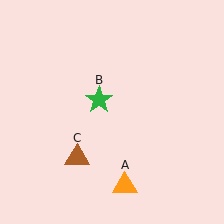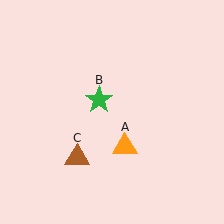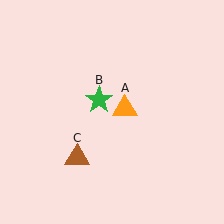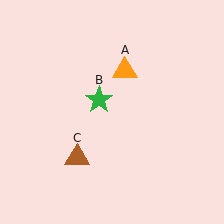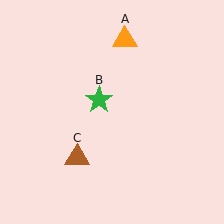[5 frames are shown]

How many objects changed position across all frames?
1 object changed position: orange triangle (object A).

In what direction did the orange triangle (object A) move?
The orange triangle (object A) moved up.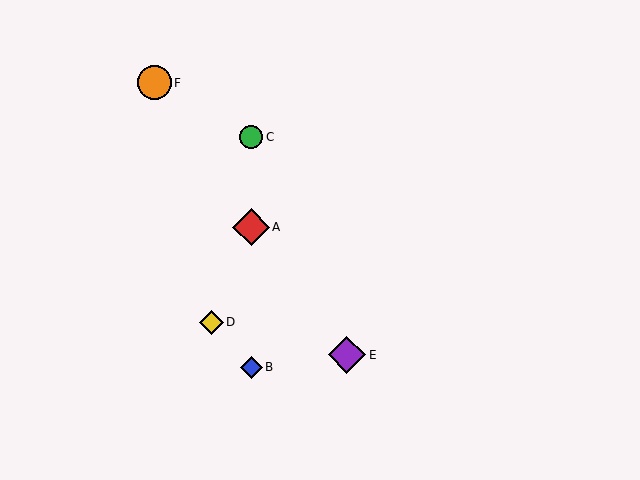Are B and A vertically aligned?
Yes, both are at x≈251.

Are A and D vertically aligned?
No, A is at x≈251 and D is at x≈212.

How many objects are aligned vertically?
3 objects (A, B, C) are aligned vertically.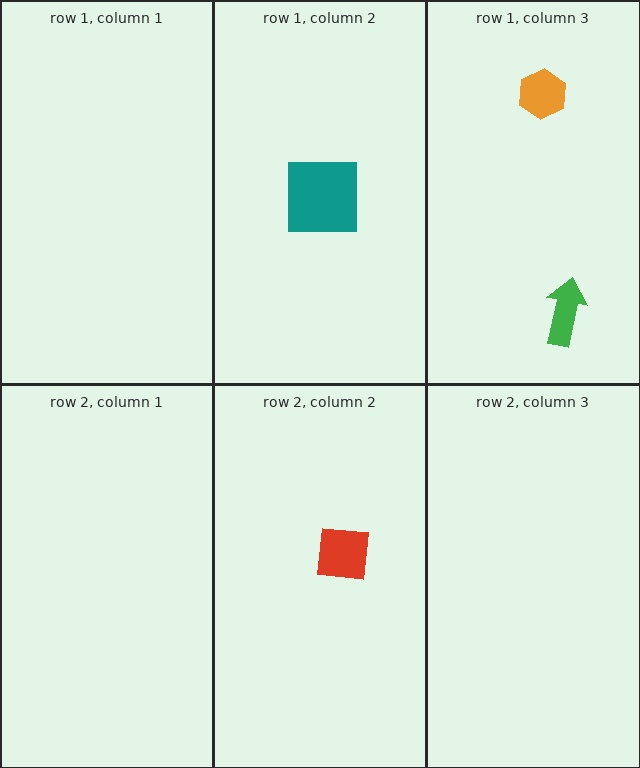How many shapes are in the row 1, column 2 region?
1.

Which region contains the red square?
The row 2, column 2 region.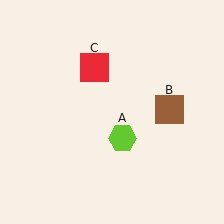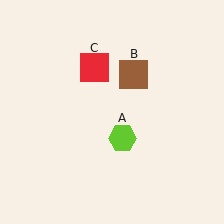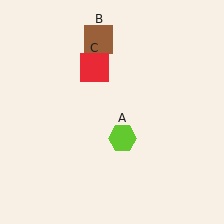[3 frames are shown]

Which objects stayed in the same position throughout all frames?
Lime hexagon (object A) and red square (object C) remained stationary.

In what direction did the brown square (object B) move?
The brown square (object B) moved up and to the left.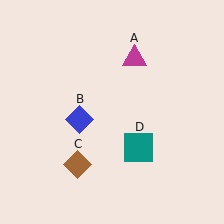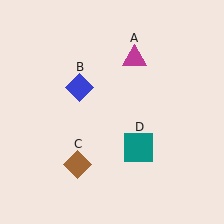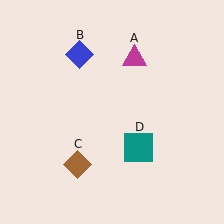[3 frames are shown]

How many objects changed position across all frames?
1 object changed position: blue diamond (object B).